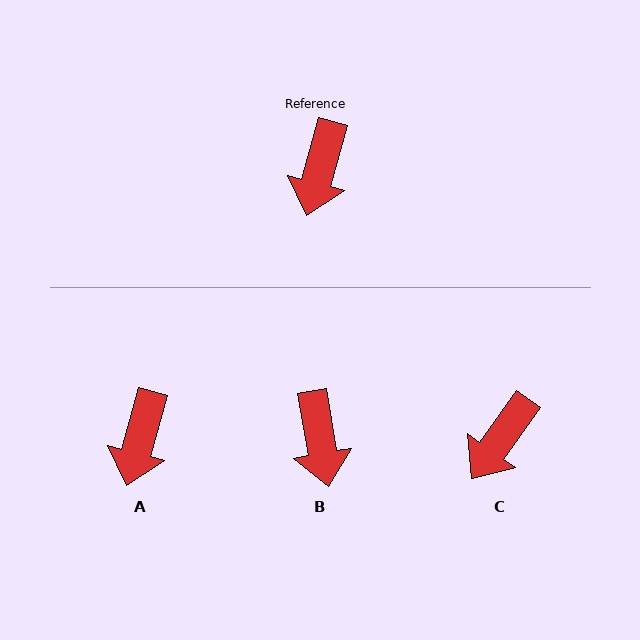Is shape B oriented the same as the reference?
No, it is off by about 25 degrees.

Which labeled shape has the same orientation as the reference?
A.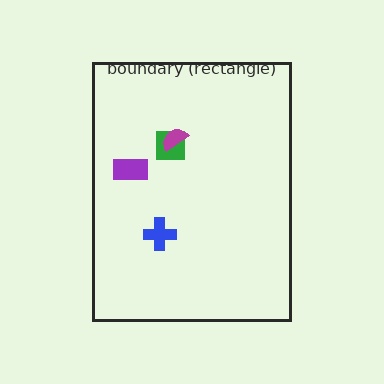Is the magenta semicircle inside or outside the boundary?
Inside.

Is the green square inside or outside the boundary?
Inside.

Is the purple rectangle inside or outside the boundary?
Inside.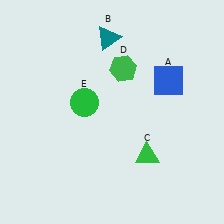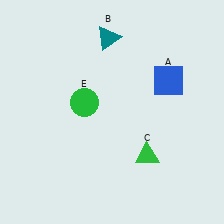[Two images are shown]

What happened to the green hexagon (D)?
The green hexagon (D) was removed in Image 2. It was in the top-right area of Image 1.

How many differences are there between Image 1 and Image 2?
There is 1 difference between the two images.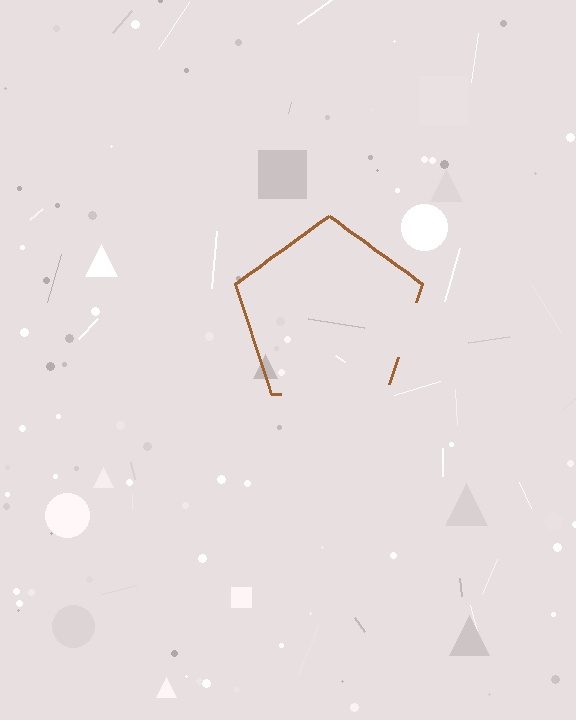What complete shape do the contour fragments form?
The contour fragments form a pentagon.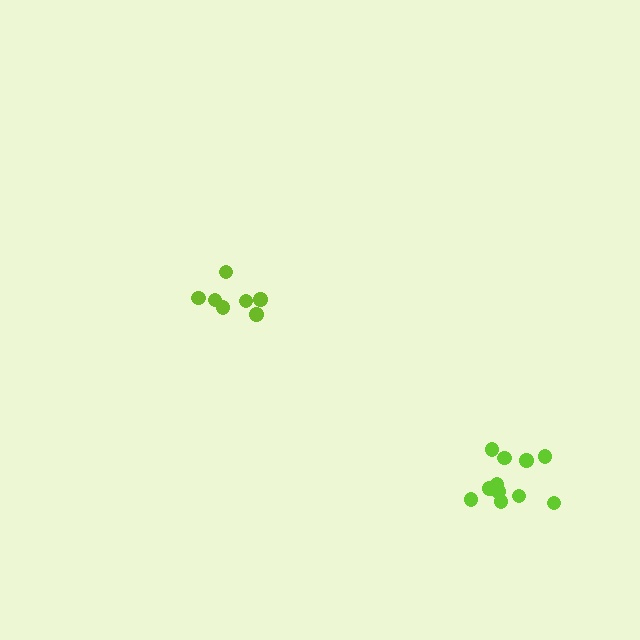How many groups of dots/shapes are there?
There are 2 groups.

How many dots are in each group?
Group 1: 7 dots, Group 2: 11 dots (18 total).